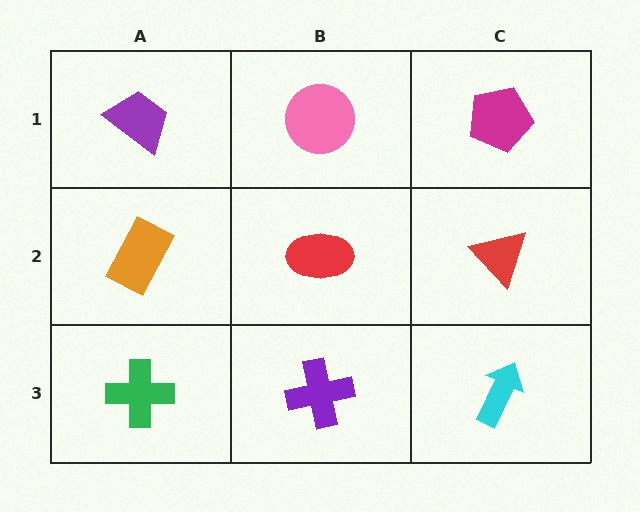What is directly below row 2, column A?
A green cross.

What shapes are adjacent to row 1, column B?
A red ellipse (row 2, column B), a purple trapezoid (row 1, column A), a magenta pentagon (row 1, column C).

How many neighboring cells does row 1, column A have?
2.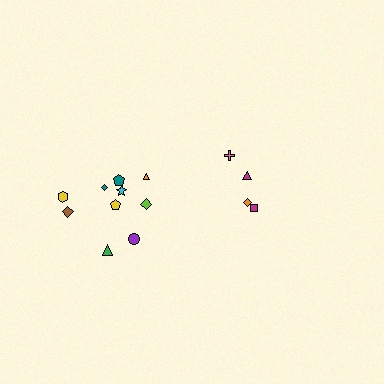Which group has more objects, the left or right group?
The left group.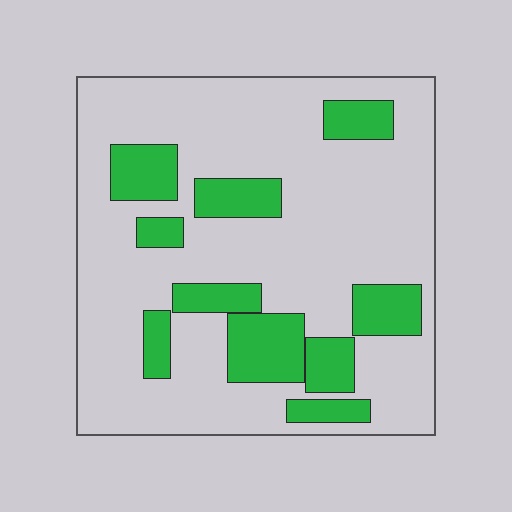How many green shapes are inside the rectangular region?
10.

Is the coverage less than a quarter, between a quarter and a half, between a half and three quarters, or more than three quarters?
Less than a quarter.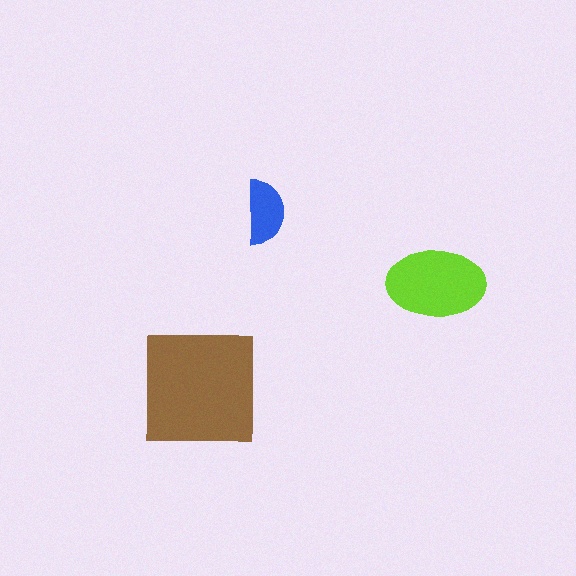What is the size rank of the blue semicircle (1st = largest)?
3rd.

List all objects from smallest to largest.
The blue semicircle, the lime ellipse, the brown square.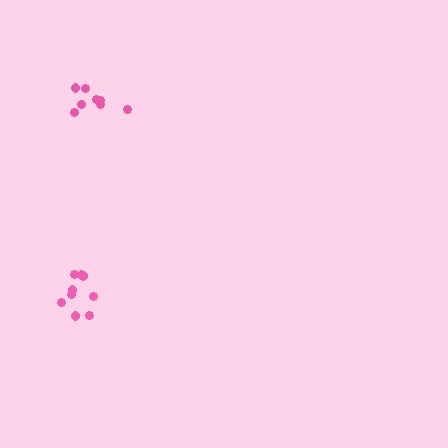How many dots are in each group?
Group 1: 9 dots, Group 2: 8 dots (17 total).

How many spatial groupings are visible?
There are 2 spatial groupings.